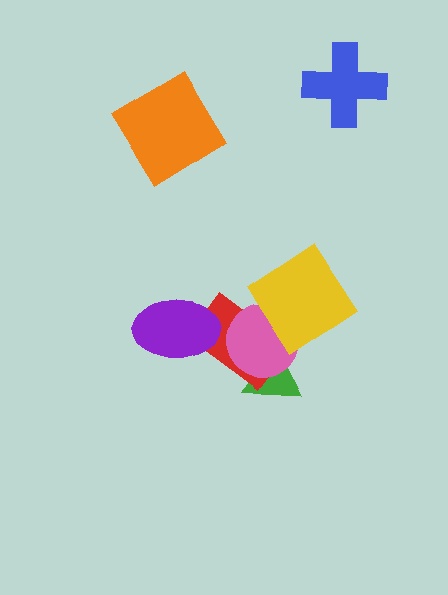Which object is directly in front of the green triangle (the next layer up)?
The red rectangle is directly in front of the green triangle.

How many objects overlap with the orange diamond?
0 objects overlap with the orange diamond.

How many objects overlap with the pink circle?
3 objects overlap with the pink circle.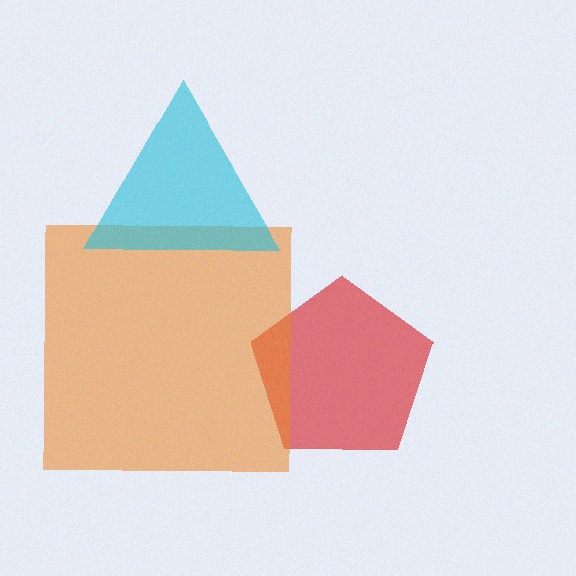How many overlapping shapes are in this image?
There are 3 overlapping shapes in the image.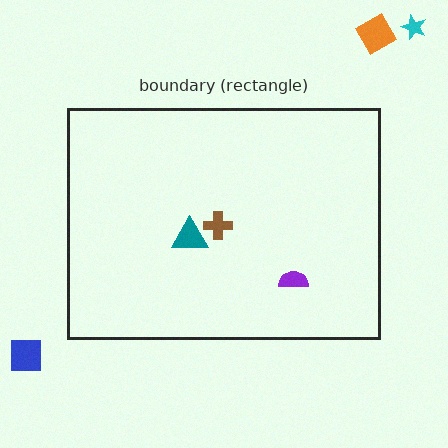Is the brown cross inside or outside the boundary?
Inside.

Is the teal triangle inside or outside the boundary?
Inside.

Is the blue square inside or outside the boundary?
Outside.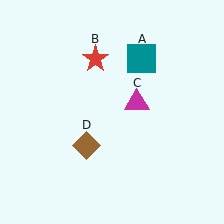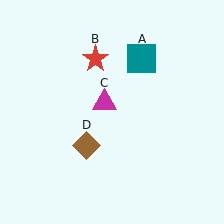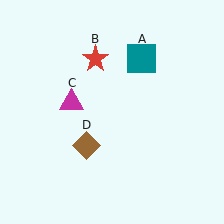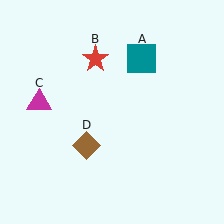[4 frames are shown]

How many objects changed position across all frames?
1 object changed position: magenta triangle (object C).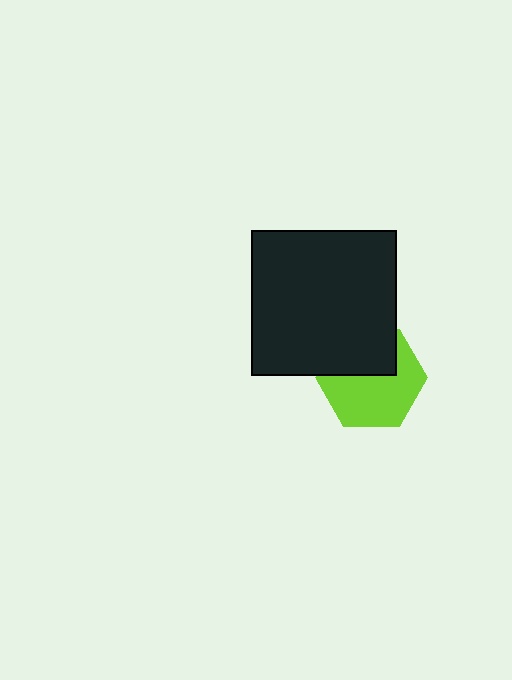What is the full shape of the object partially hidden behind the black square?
The partially hidden object is a lime hexagon.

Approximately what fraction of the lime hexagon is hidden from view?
Roughly 38% of the lime hexagon is hidden behind the black square.